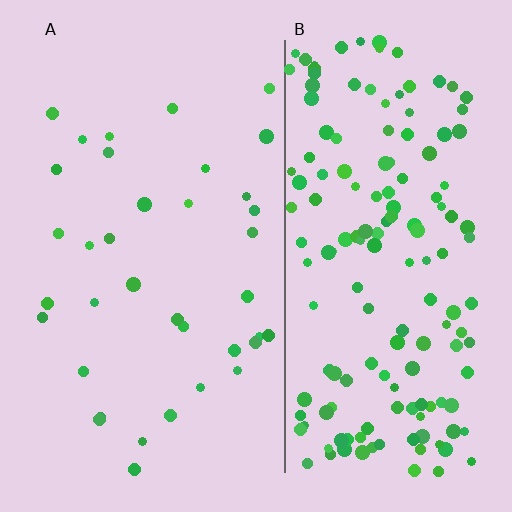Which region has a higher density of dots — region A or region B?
B (the right).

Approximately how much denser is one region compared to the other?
Approximately 4.5× — region B over region A.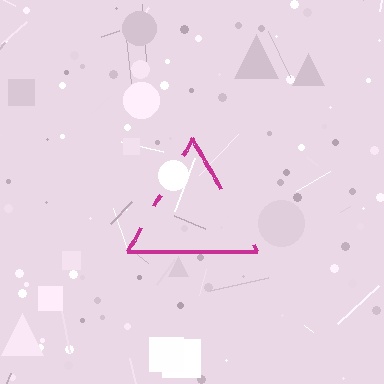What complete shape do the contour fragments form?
The contour fragments form a triangle.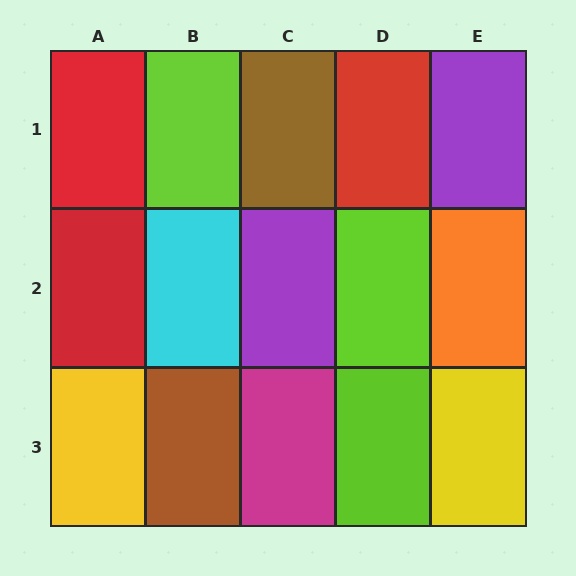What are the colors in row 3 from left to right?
Yellow, brown, magenta, lime, yellow.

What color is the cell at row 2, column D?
Lime.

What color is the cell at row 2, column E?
Orange.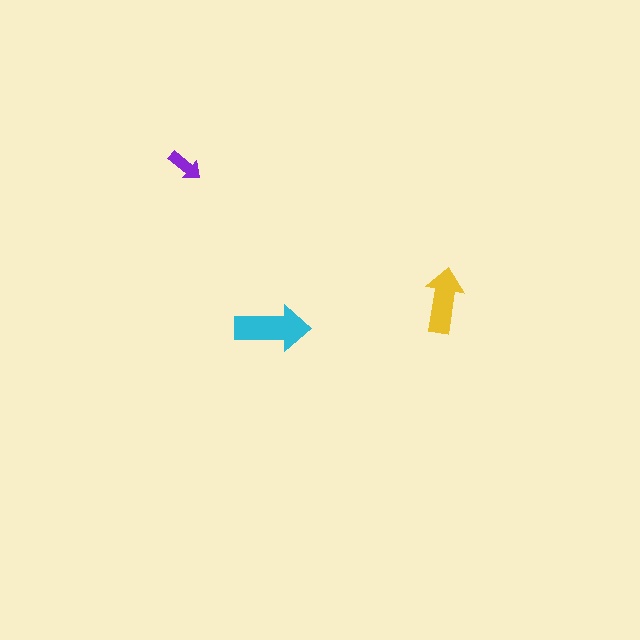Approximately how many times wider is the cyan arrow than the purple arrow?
About 2 times wider.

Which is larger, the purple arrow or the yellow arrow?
The yellow one.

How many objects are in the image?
There are 3 objects in the image.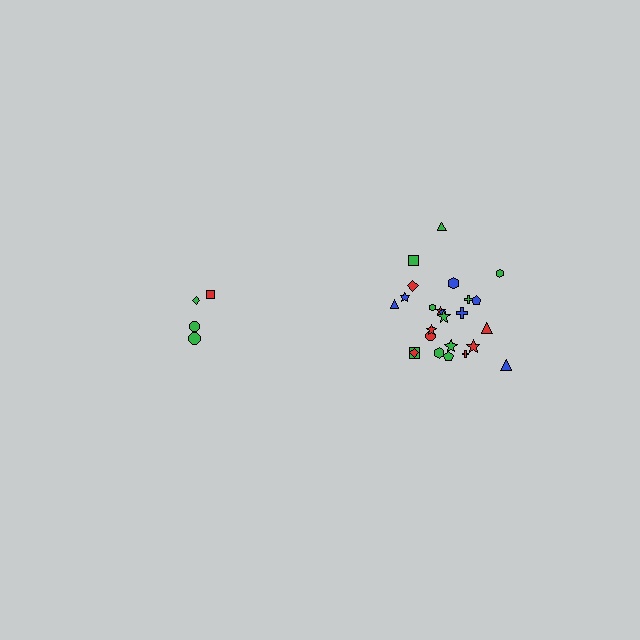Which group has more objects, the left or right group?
The right group.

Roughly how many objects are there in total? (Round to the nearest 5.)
Roughly 30 objects in total.